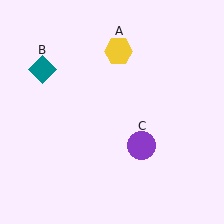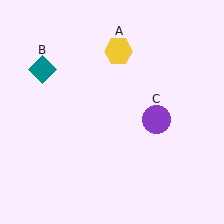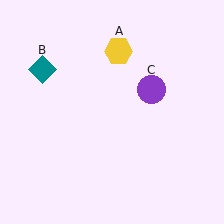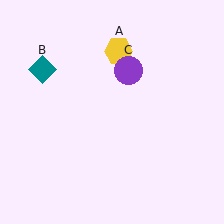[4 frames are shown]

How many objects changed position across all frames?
1 object changed position: purple circle (object C).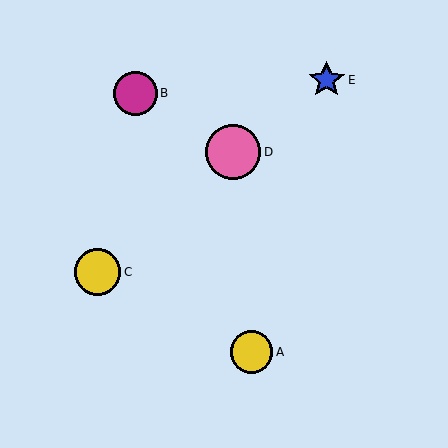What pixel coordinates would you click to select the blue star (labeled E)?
Click at (327, 80) to select the blue star E.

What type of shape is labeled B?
Shape B is a magenta circle.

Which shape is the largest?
The pink circle (labeled D) is the largest.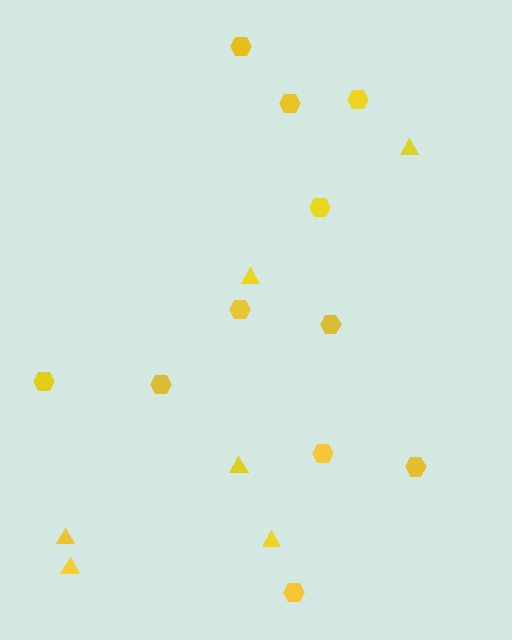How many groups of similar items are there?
There are 2 groups: one group of hexagons (11) and one group of triangles (6).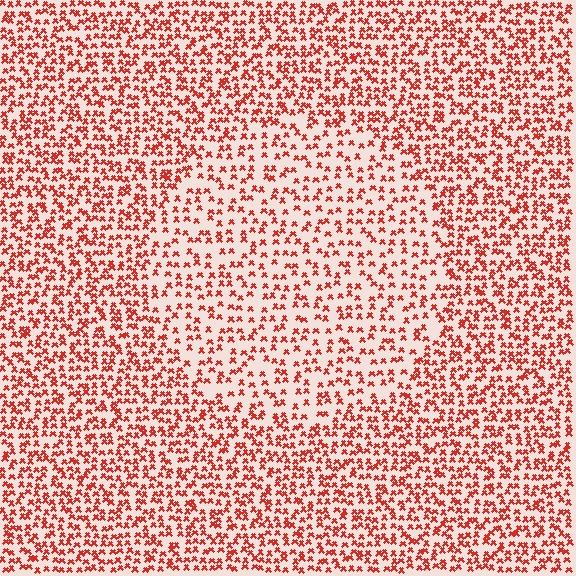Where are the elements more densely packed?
The elements are more densely packed outside the circle boundary.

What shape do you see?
I see a circle.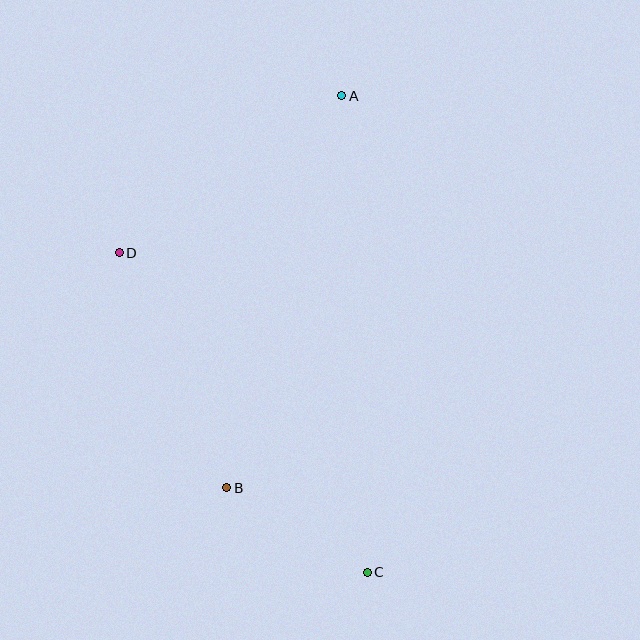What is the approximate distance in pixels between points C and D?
The distance between C and D is approximately 404 pixels.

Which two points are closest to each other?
Points B and C are closest to each other.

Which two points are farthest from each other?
Points A and C are farthest from each other.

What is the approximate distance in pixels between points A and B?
The distance between A and B is approximately 408 pixels.